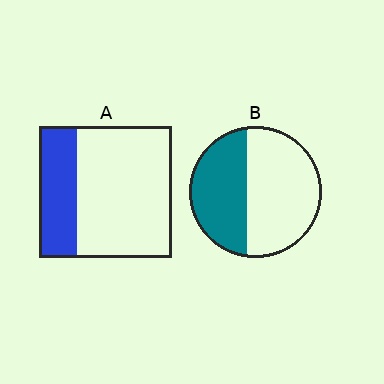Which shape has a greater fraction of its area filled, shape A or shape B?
Shape B.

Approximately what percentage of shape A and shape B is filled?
A is approximately 30% and B is approximately 40%.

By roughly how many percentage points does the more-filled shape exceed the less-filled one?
By roughly 15 percentage points (B over A).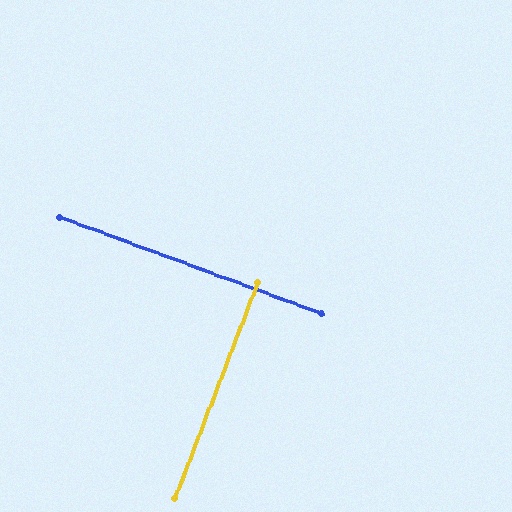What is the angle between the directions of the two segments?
Approximately 89 degrees.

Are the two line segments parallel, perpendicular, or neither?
Perpendicular — they meet at approximately 89°.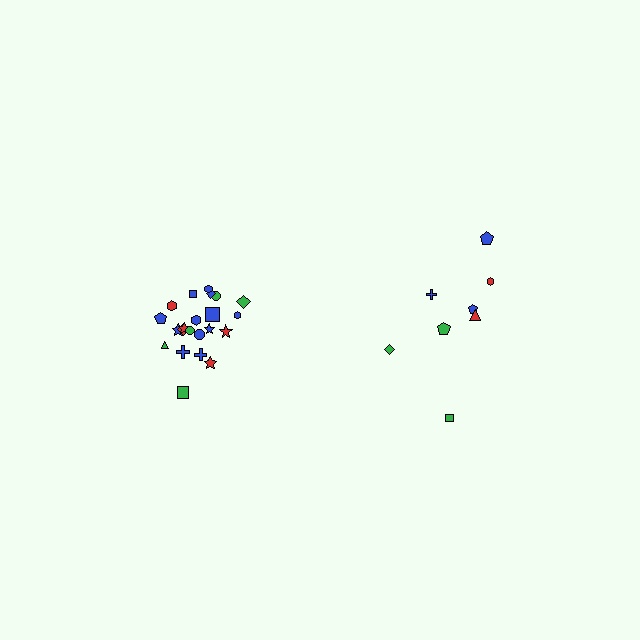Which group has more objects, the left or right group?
The left group.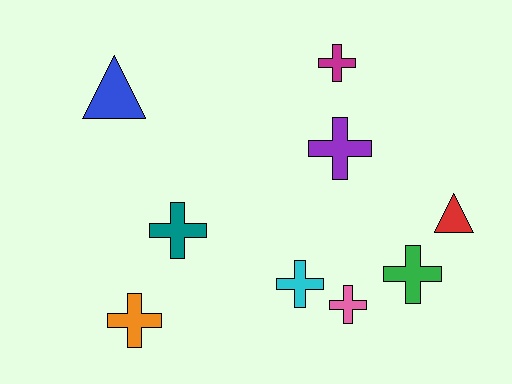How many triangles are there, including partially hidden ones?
There are 2 triangles.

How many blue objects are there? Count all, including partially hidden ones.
There is 1 blue object.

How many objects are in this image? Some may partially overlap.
There are 9 objects.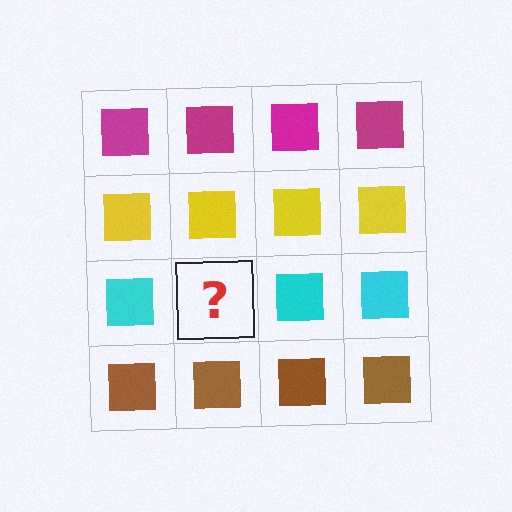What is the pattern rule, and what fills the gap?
The rule is that each row has a consistent color. The gap should be filled with a cyan square.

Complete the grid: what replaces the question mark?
The question mark should be replaced with a cyan square.